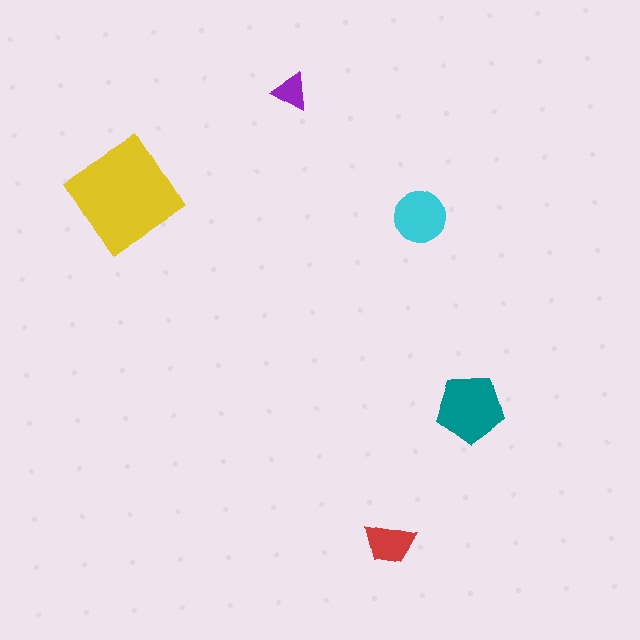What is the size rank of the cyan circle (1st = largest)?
3rd.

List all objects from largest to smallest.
The yellow diamond, the teal pentagon, the cyan circle, the red trapezoid, the purple triangle.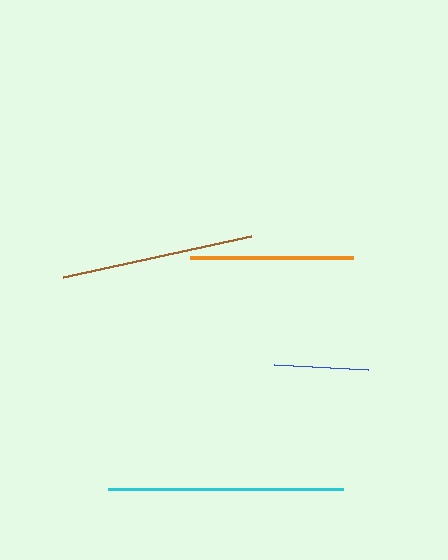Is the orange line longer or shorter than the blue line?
The orange line is longer than the blue line.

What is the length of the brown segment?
The brown segment is approximately 193 pixels long.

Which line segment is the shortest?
The blue line is the shortest at approximately 94 pixels.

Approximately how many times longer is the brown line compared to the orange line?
The brown line is approximately 1.2 times the length of the orange line.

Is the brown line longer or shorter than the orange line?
The brown line is longer than the orange line.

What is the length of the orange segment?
The orange segment is approximately 163 pixels long.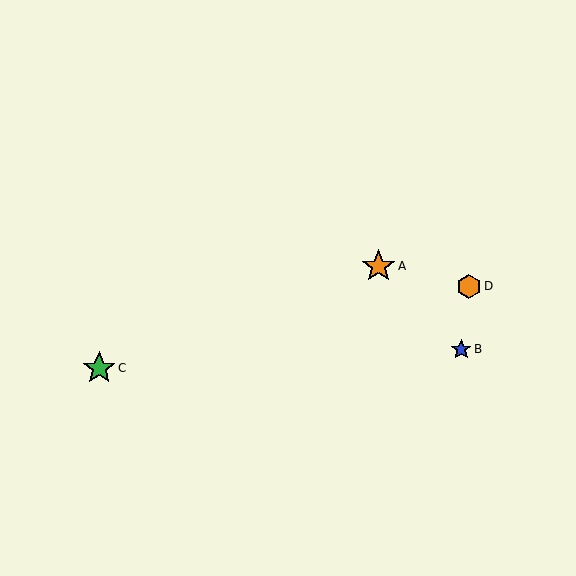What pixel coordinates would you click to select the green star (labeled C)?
Click at (99, 368) to select the green star C.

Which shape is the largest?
The orange star (labeled A) is the largest.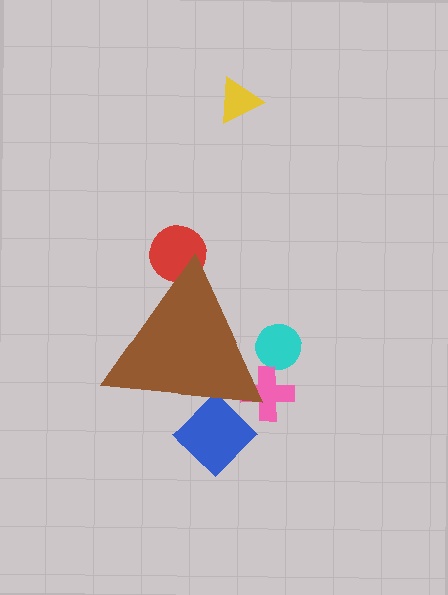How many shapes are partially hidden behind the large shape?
4 shapes are partially hidden.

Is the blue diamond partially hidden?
Yes, the blue diamond is partially hidden behind the brown triangle.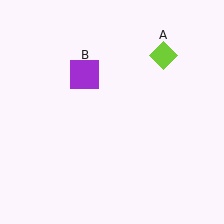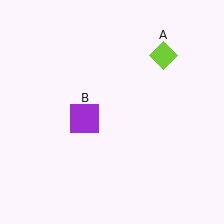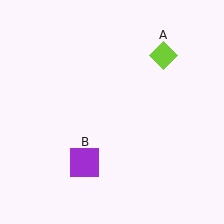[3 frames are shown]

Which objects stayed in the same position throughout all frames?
Lime diamond (object A) remained stationary.